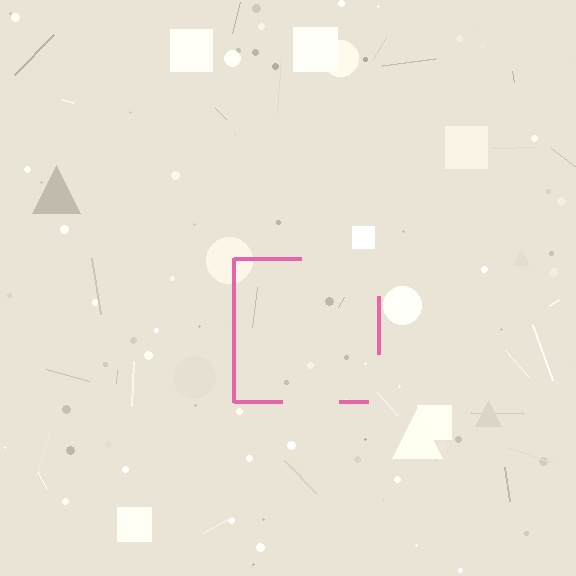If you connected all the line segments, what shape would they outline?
They would outline a square.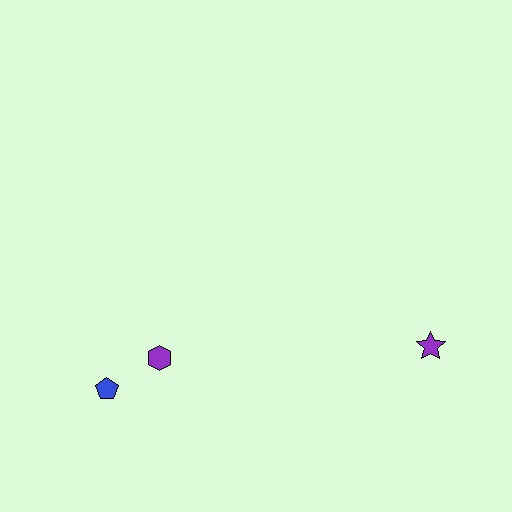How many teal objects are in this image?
There are no teal objects.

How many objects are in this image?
There are 3 objects.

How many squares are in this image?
There are no squares.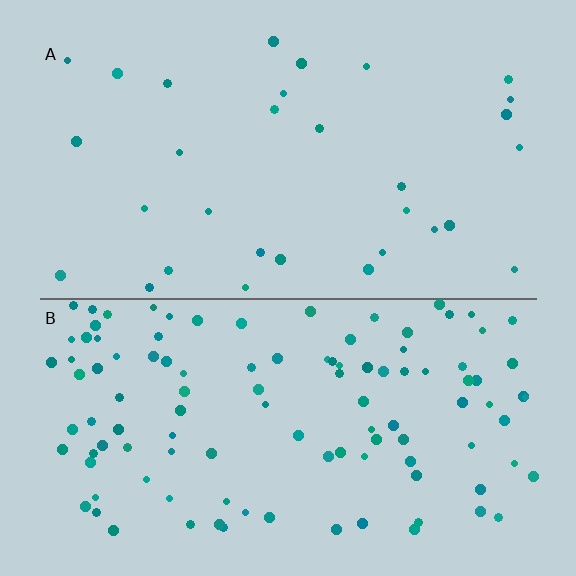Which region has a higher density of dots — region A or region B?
B (the bottom).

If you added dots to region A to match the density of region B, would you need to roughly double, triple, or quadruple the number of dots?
Approximately quadruple.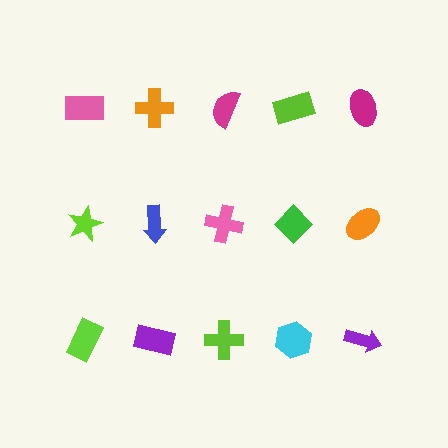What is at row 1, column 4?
A lime rectangle.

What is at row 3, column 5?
A purple arrow.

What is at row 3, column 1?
A lime rectangle.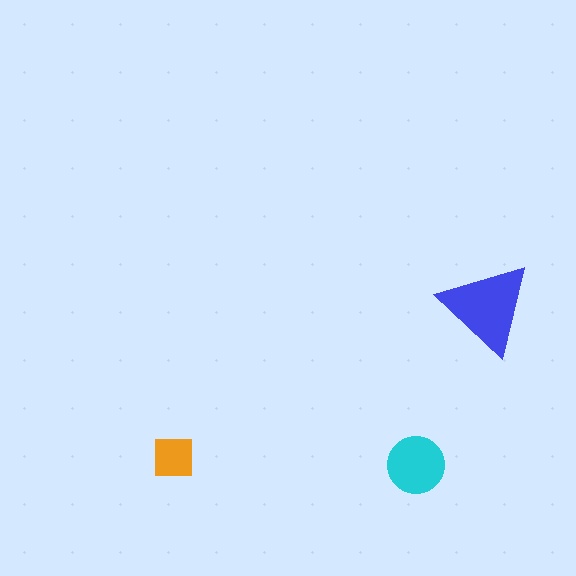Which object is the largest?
The blue triangle.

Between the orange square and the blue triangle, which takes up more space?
The blue triangle.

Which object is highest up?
The blue triangle is topmost.